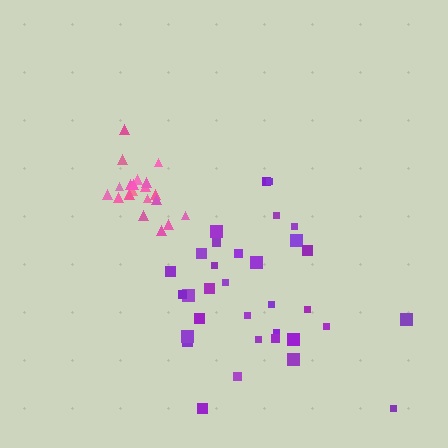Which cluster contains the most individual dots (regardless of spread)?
Purple (33).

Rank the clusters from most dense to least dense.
pink, purple.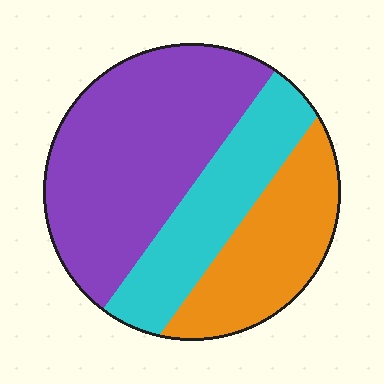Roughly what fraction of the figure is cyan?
Cyan takes up about one quarter (1/4) of the figure.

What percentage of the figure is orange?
Orange takes up about one quarter (1/4) of the figure.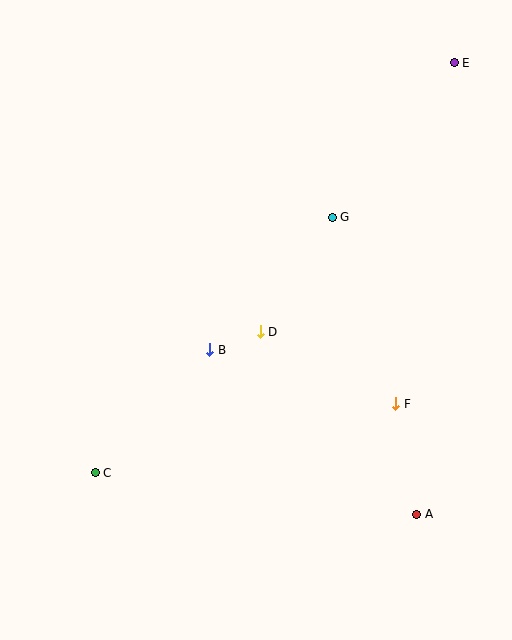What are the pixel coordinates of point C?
Point C is at (95, 473).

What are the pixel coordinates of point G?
Point G is at (332, 217).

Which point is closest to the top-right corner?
Point E is closest to the top-right corner.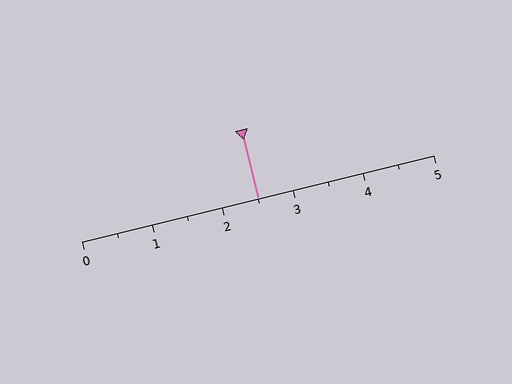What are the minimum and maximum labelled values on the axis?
The axis runs from 0 to 5.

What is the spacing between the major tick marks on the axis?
The major ticks are spaced 1 apart.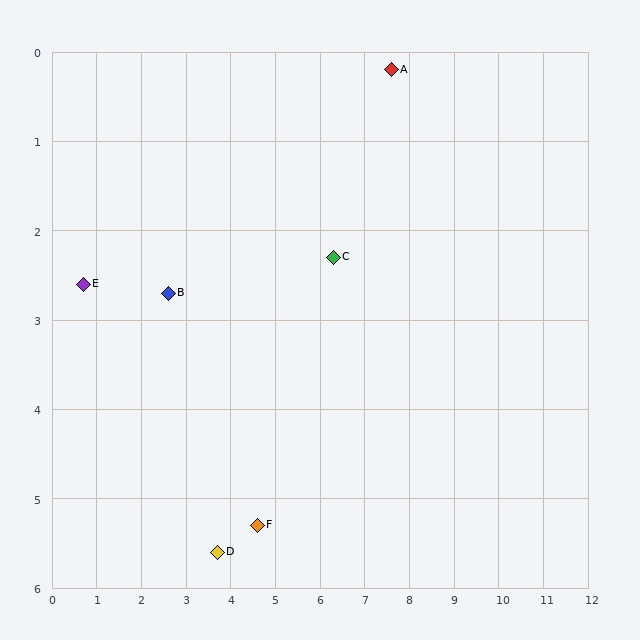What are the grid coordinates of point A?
Point A is at approximately (7.6, 0.2).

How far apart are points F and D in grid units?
Points F and D are about 0.9 grid units apart.